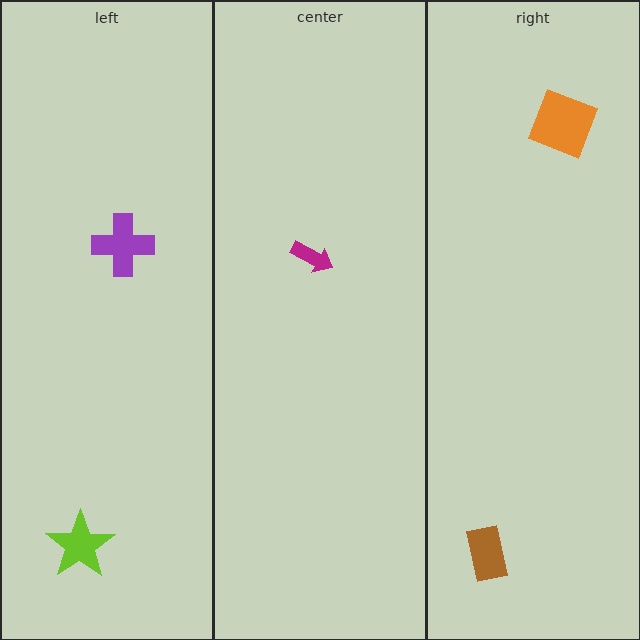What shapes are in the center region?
The magenta arrow.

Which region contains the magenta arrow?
The center region.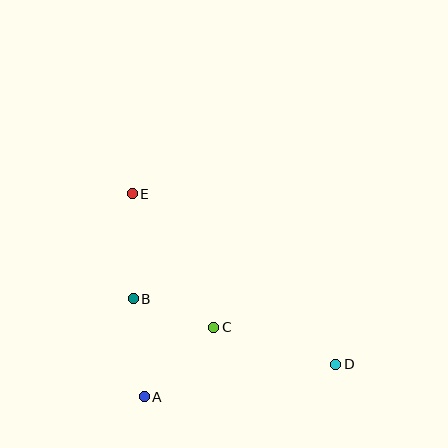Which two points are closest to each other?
Points B and C are closest to each other.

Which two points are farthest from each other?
Points D and E are farthest from each other.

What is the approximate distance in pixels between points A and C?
The distance between A and C is approximately 98 pixels.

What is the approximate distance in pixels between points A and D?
The distance between A and D is approximately 194 pixels.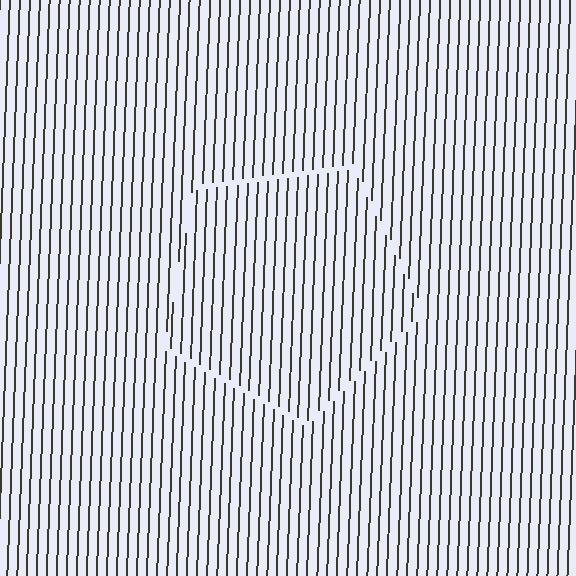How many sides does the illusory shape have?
5 sides — the line-ends trace a pentagon.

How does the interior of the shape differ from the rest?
The interior of the shape contains the same grating, shifted by half a period — the contour is defined by the phase discontinuity where line-ends from the inner and outer gratings abut.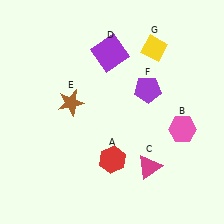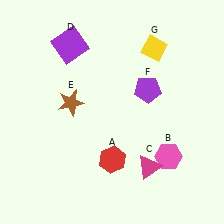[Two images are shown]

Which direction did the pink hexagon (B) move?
The pink hexagon (B) moved down.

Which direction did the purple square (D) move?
The purple square (D) moved left.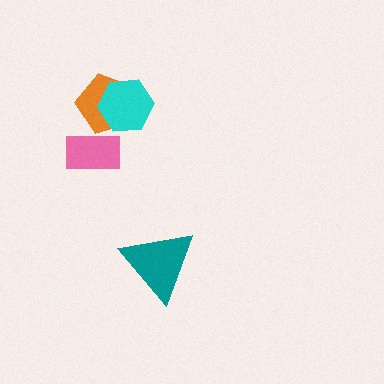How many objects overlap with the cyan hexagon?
1 object overlaps with the cyan hexagon.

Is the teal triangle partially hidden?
No, no other shape covers it.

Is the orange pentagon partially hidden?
Yes, it is partially covered by another shape.